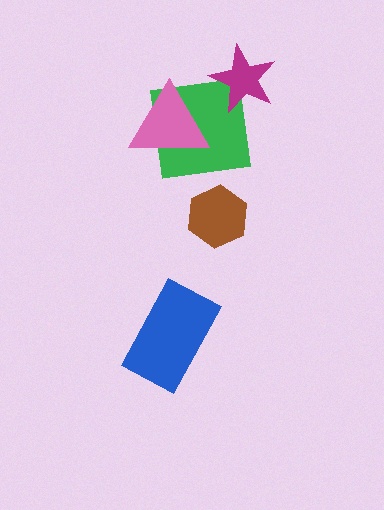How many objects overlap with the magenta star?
1 object overlaps with the magenta star.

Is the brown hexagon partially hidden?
No, no other shape covers it.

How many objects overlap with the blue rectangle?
0 objects overlap with the blue rectangle.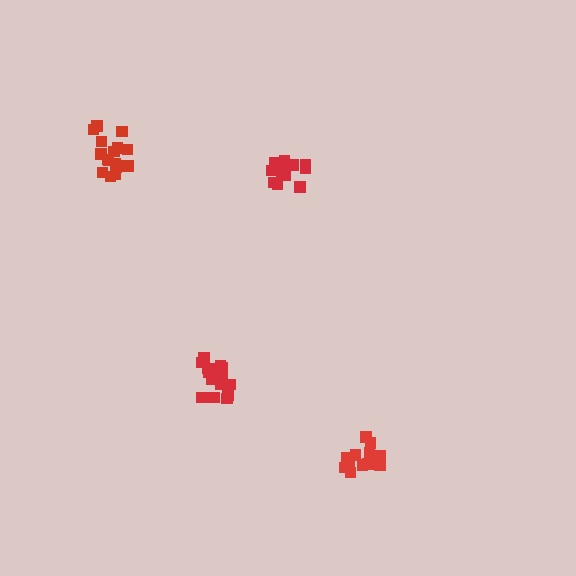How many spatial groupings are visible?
There are 4 spatial groupings.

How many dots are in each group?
Group 1: 13 dots, Group 2: 13 dots, Group 3: 19 dots, Group 4: 19 dots (64 total).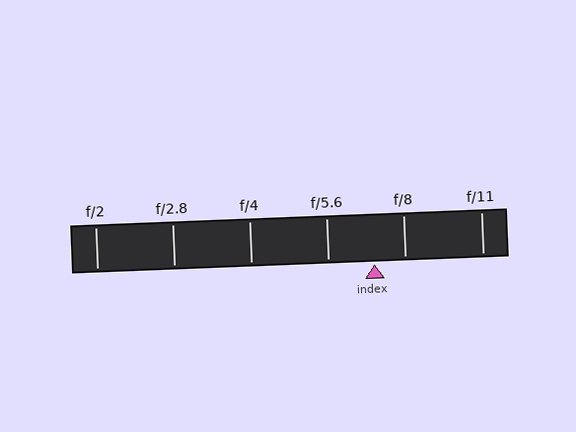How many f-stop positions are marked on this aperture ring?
There are 6 f-stop positions marked.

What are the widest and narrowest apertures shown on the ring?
The widest aperture shown is f/2 and the narrowest is f/11.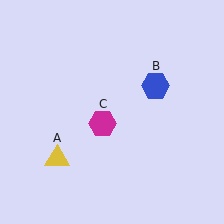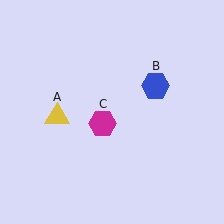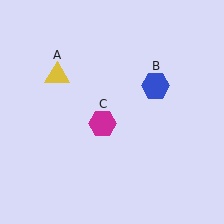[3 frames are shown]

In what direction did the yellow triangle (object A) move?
The yellow triangle (object A) moved up.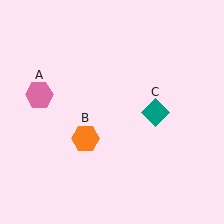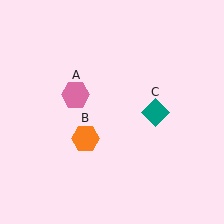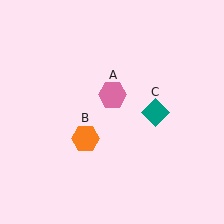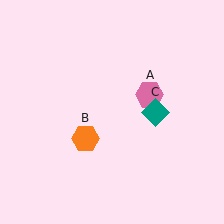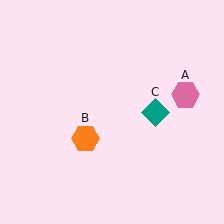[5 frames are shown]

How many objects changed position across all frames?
1 object changed position: pink hexagon (object A).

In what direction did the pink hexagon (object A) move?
The pink hexagon (object A) moved right.